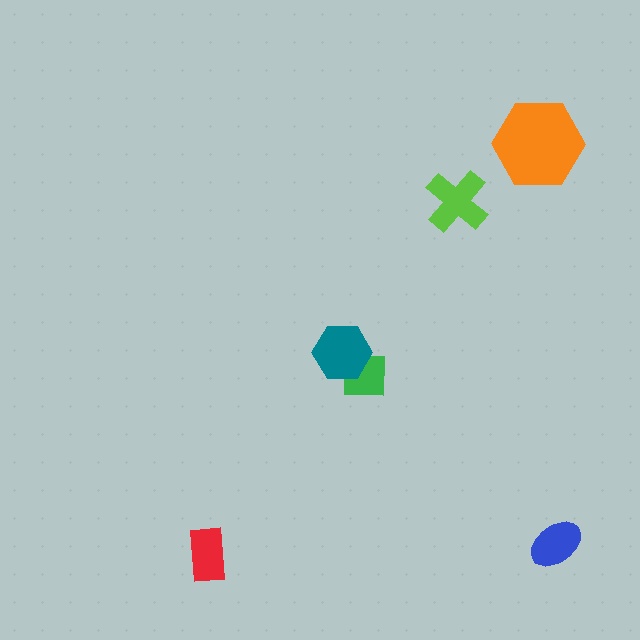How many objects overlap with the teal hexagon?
1 object overlaps with the teal hexagon.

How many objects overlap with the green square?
1 object overlaps with the green square.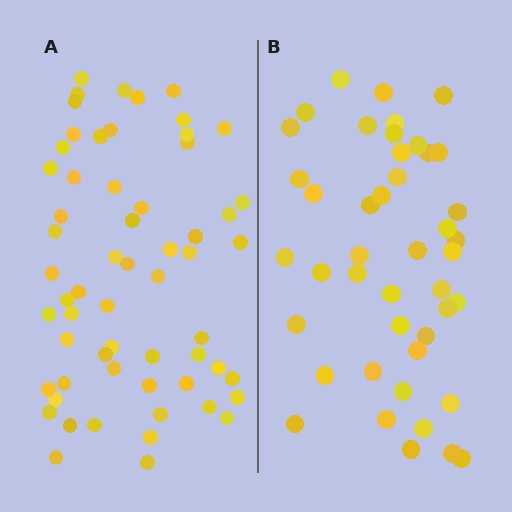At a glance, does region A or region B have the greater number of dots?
Region A (the left region) has more dots.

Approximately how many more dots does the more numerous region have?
Region A has approximately 15 more dots than region B.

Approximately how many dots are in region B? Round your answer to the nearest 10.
About 40 dots. (The exact count is 44, which rounds to 40.)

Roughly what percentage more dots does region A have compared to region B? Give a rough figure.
About 35% more.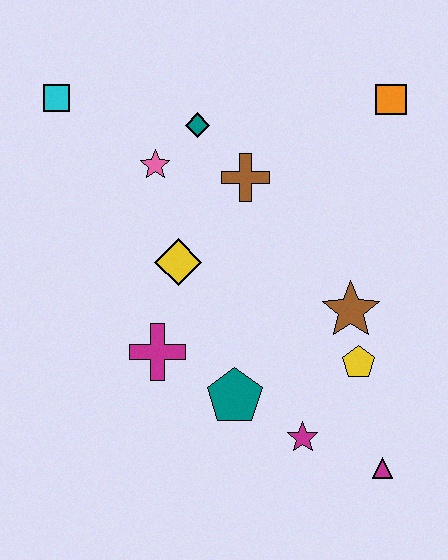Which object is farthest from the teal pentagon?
The cyan square is farthest from the teal pentagon.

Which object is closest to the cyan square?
The pink star is closest to the cyan square.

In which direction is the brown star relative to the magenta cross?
The brown star is to the right of the magenta cross.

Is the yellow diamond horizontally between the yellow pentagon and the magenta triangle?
No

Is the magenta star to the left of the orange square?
Yes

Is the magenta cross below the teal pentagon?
No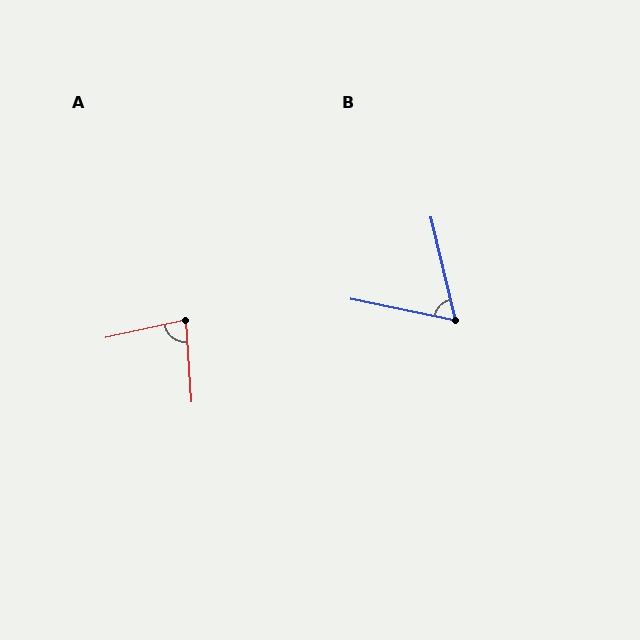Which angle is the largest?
A, at approximately 81 degrees.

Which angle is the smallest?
B, at approximately 65 degrees.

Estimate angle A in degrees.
Approximately 81 degrees.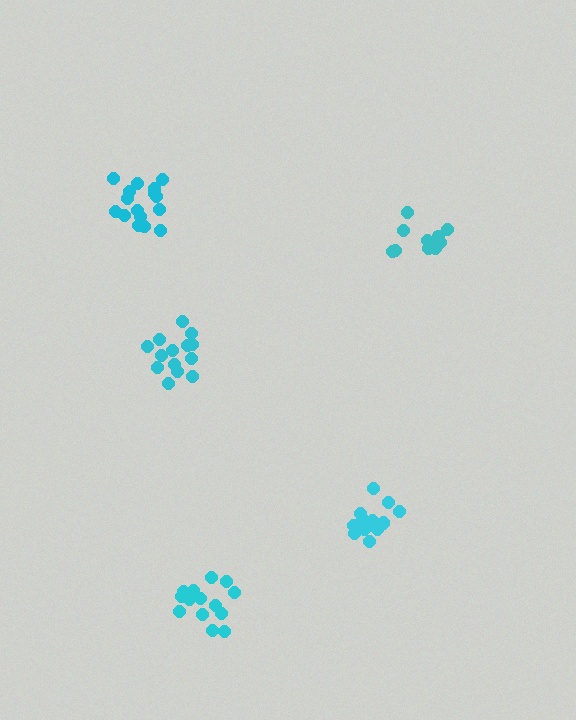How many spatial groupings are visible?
There are 5 spatial groupings.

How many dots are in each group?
Group 1: 14 dots, Group 2: 10 dots, Group 3: 14 dots, Group 4: 13 dots, Group 5: 16 dots (67 total).